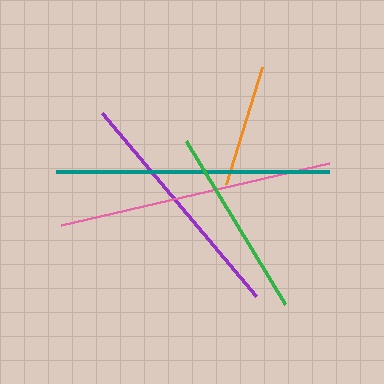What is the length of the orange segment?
The orange segment is approximately 122 pixels long.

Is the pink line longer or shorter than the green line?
The pink line is longer than the green line.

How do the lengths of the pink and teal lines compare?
The pink and teal lines are approximately the same length.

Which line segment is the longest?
The pink line is the longest at approximately 275 pixels.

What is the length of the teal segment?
The teal segment is approximately 273 pixels long.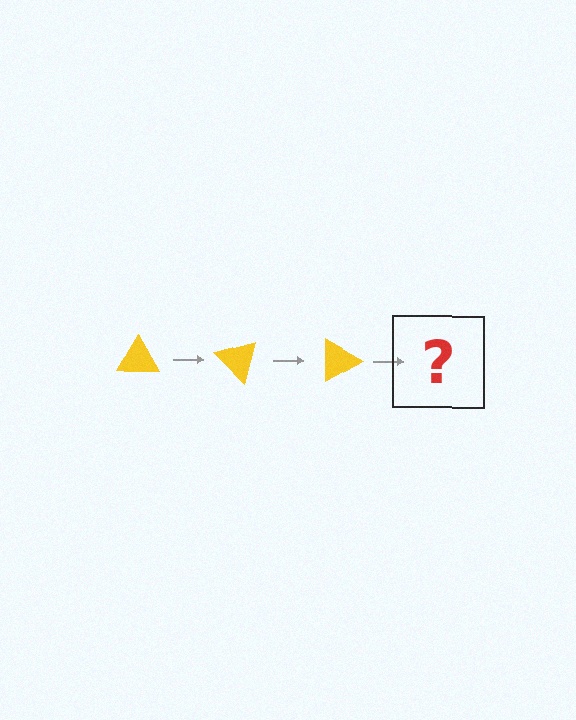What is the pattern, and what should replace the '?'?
The pattern is that the triangle rotates 45 degrees each step. The '?' should be a yellow triangle rotated 135 degrees.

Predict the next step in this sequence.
The next step is a yellow triangle rotated 135 degrees.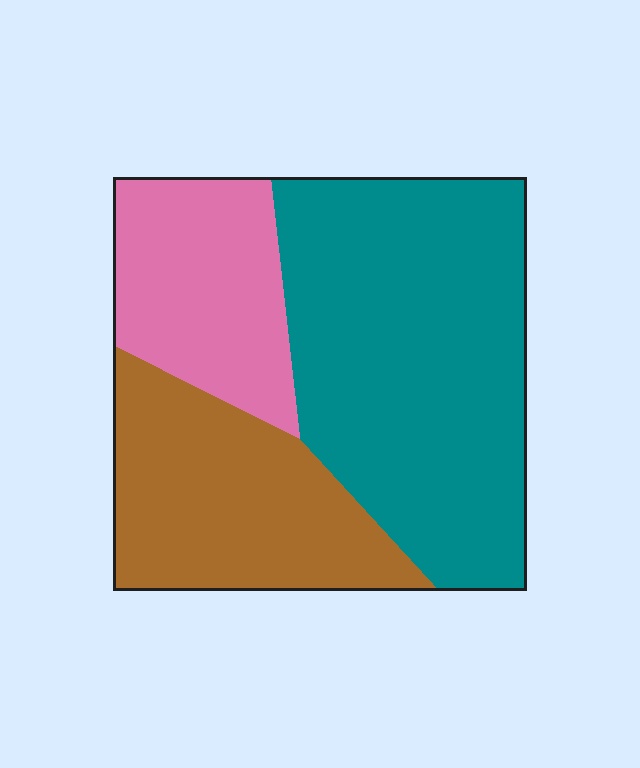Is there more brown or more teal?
Teal.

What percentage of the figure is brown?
Brown takes up about one quarter (1/4) of the figure.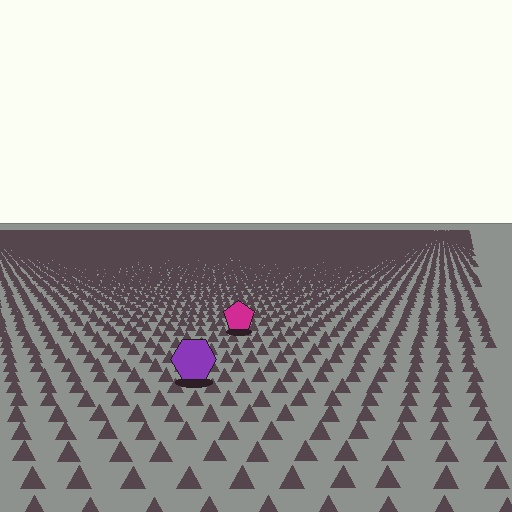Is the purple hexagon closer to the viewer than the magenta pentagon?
Yes. The purple hexagon is closer — you can tell from the texture gradient: the ground texture is coarser near it.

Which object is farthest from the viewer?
The magenta pentagon is farthest from the viewer. It appears smaller and the ground texture around it is denser.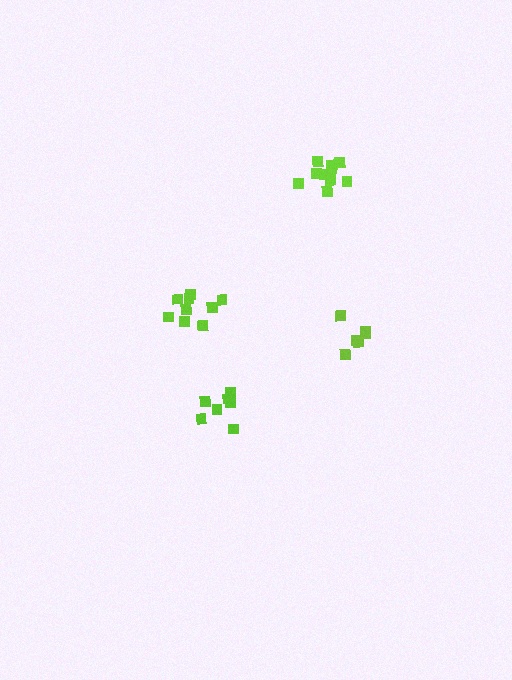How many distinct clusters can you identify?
There are 4 distinct clusters.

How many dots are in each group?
Group 1: 10 dots, Group 2: 6 dots, Group 3: 9 dots, Group 4: 7 dots (32 total).